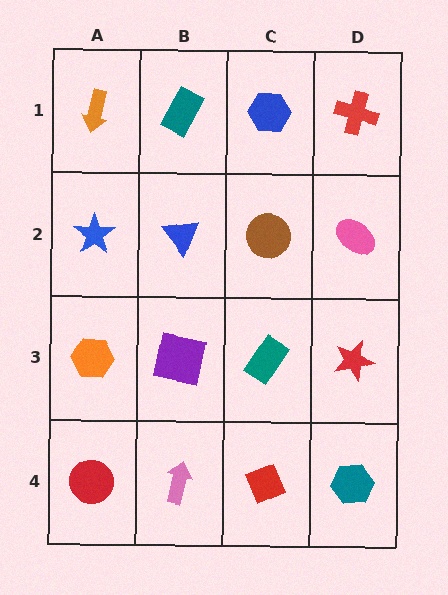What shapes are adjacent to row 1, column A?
A blue star (row 2, column A), a teal rectangle (row 1, column B).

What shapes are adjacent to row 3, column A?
A blue star (row 2, column A), a red circle (row 4, column A), a purple square (row 3, column B).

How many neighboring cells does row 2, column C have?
4.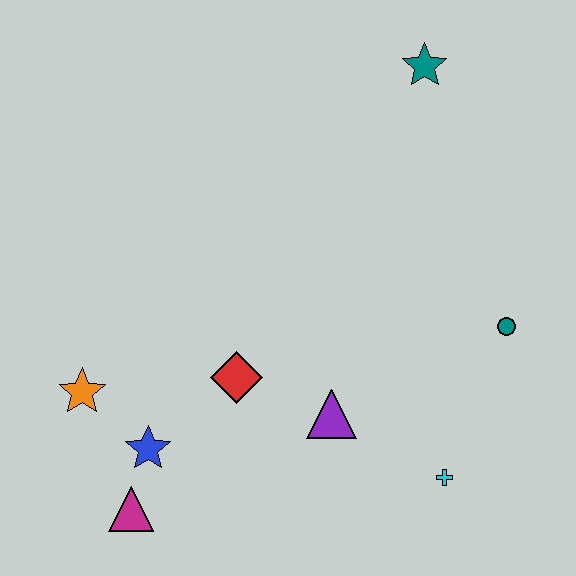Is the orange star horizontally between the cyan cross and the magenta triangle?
No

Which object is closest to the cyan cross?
The purple triangle is closest to the cyan cross.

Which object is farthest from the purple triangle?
The teal star is farthest from the purple triangle.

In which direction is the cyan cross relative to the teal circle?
The cyan cross is below the teal circle.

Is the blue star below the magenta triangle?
No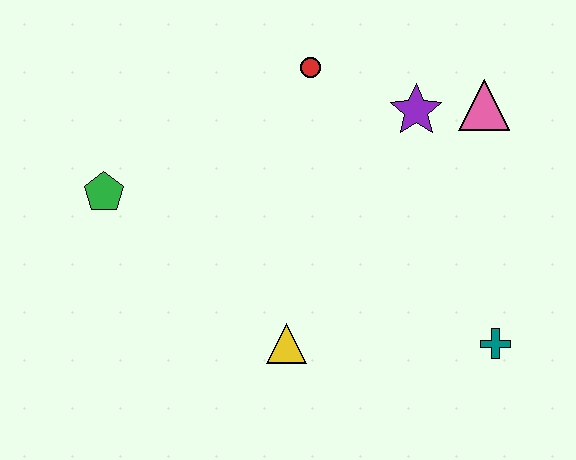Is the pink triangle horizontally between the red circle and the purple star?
No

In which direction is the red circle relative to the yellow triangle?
The red circle is above the yellow triangle.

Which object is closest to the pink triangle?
The purple star is closest to the pink triangle.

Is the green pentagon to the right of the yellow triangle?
No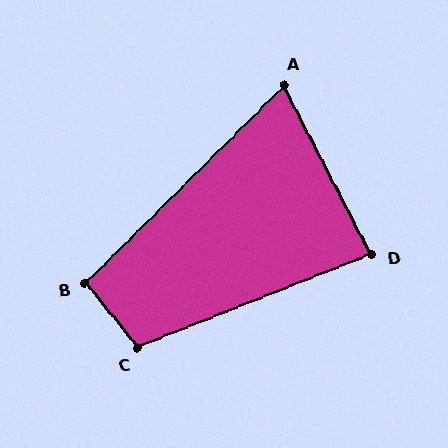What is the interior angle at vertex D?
Approximately 84 degrees (acute).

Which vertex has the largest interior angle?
C, at approximately 107 degrees.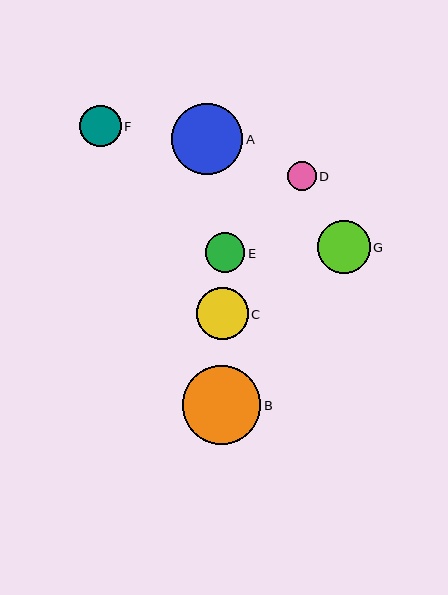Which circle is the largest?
Circle B is the largest with a size of approximately 79 pixels.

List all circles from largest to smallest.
From largest to smallest: B, A, G, C, F, E, D.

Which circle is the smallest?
Circle D is the smallest with a size of approximately 29 pixels.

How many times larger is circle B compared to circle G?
Circle B is approximately 1.5 times the size of circle G.